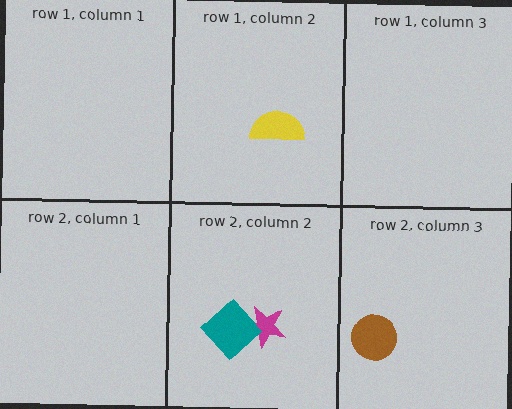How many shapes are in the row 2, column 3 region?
1.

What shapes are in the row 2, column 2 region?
The magenta star, the teal diamond.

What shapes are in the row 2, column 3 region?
The brown circle.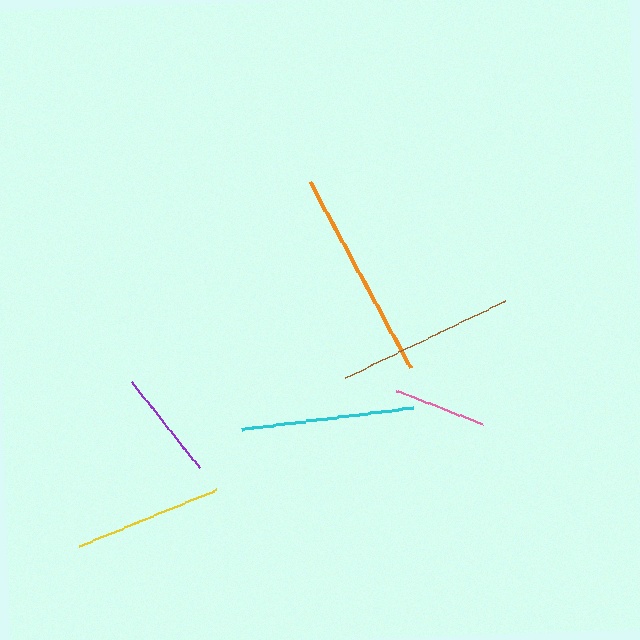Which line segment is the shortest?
The pink line is the shortest at approximately 92 pixels.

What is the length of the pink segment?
The pink segment is approximately 92 pixels long.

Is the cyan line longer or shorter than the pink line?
The cyan line is longer than the pink line.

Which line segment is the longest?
The orange line is the longest at approximately 211 pixels.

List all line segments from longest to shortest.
From longest to shortest: orange, brown, cyan, yellow, purple, pink.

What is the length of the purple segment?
The purple segment is approximately 109 pixels long.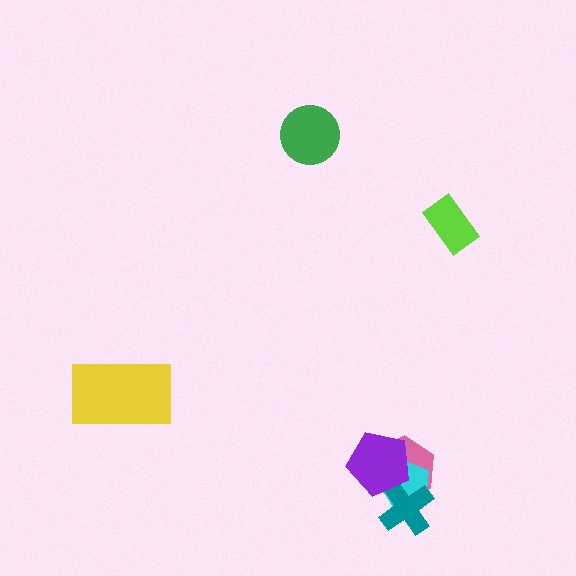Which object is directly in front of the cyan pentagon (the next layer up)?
The teal cross is directly in front of the cyan pentagon.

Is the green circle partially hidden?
No, no other shape covers it.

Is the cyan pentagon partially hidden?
Yes, it is partially covered by another shape.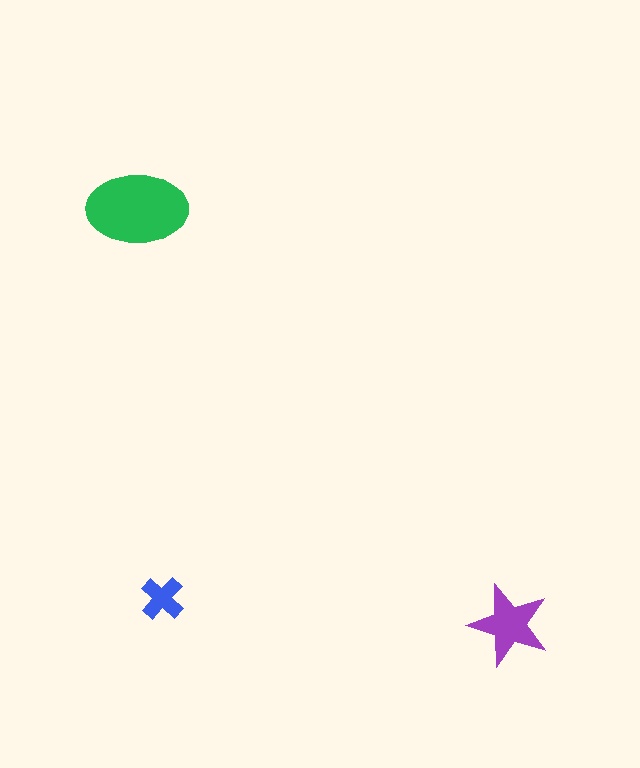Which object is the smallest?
The blue cross.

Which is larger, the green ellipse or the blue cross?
The green ellipse.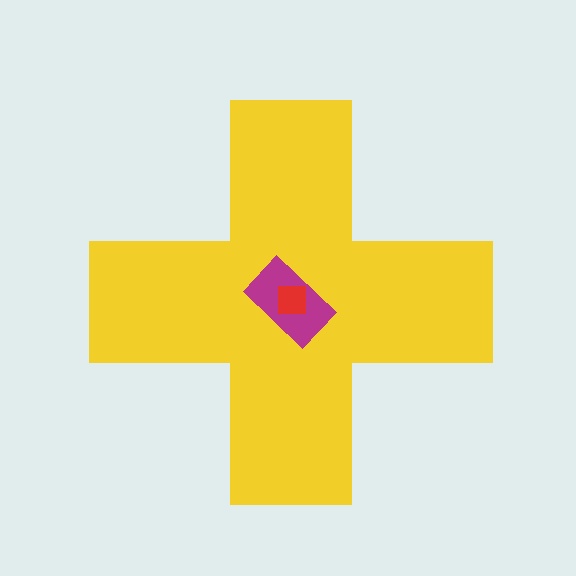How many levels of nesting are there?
3.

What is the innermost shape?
The red square.